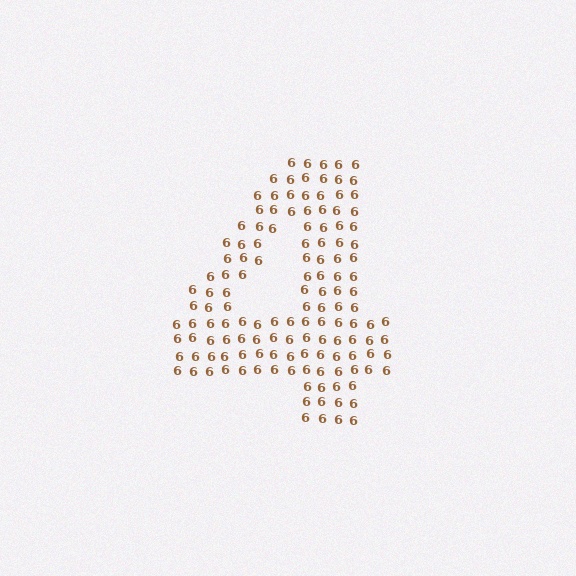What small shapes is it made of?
It is made of small digit 6's.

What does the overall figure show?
The overall figure shows the digit 4.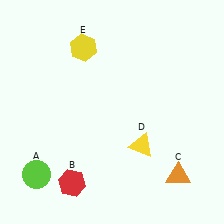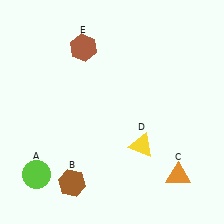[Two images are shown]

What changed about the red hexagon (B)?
In Image 1, B is red. In Image 2, it changed to brown.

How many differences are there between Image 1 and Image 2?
There are 2 differences between the two images.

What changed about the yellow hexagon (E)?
In Image 1, E is yellow. In Image 2, it changed to brown.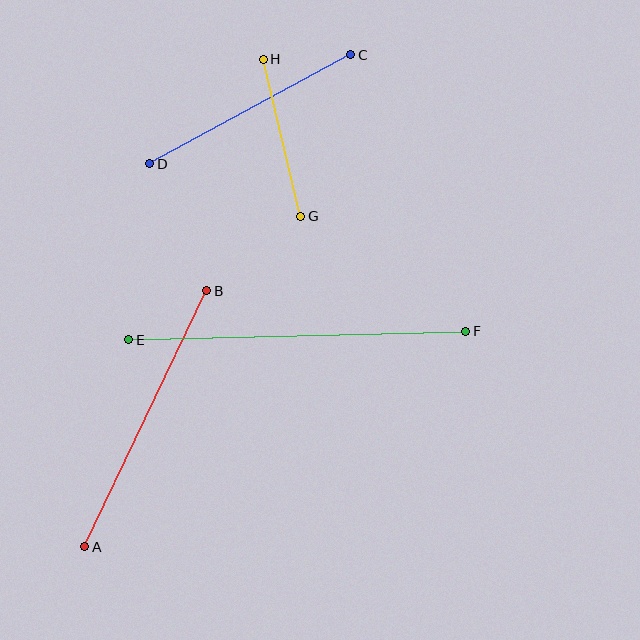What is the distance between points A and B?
The distance is approximately 284 pixels.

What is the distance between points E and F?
The distance is approximately 337 pixels.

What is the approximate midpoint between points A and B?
The midpoint is at approximately (146, 419) pixels.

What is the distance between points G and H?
The distance is approximately 161 pixels.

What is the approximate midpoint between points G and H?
The midpoint is at approximately (282, 138) pixels.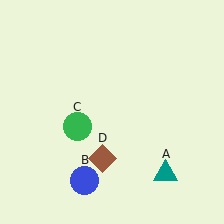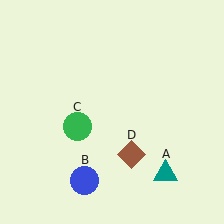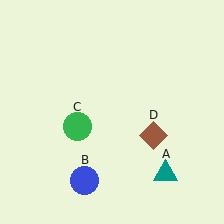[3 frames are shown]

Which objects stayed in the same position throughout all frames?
Teal triangle (object A) and blue circle (object B) and green circle (object C) remained stationary.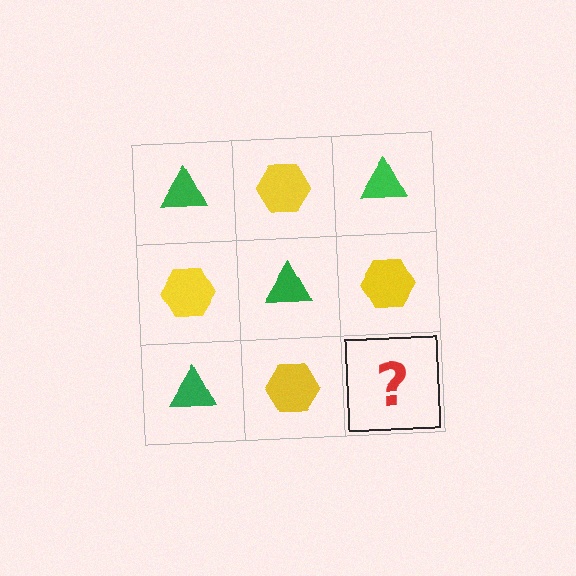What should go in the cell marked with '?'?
The missing cell should contain a green triangle.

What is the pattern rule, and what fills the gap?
The rule is that it alternates green triangle and yellow hexagon in a checkerboard pattern. The gap should be filled with a green triangle.